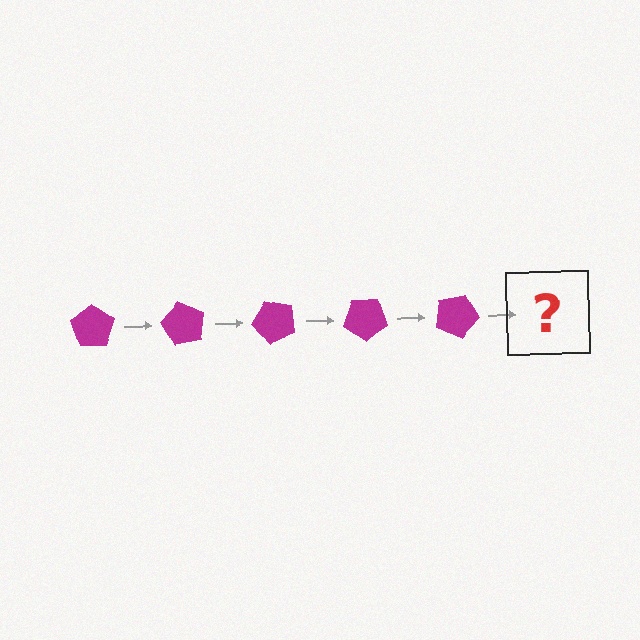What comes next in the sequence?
The next element should be a magenta pentagon rotated 300 degrees.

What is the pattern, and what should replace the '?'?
The pattern is that the pentagon rotates 60 degrees each step. The '?' should be a magenta pentagon rotated 300 degrees.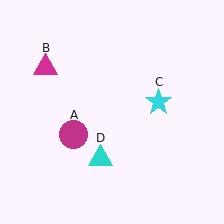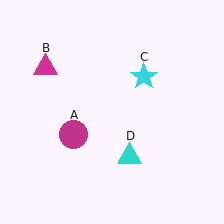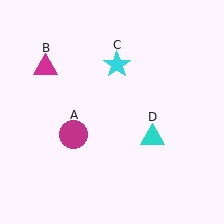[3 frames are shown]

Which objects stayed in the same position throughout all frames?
Magenta circle (object A) and magenta triangle (object B) remained stationary.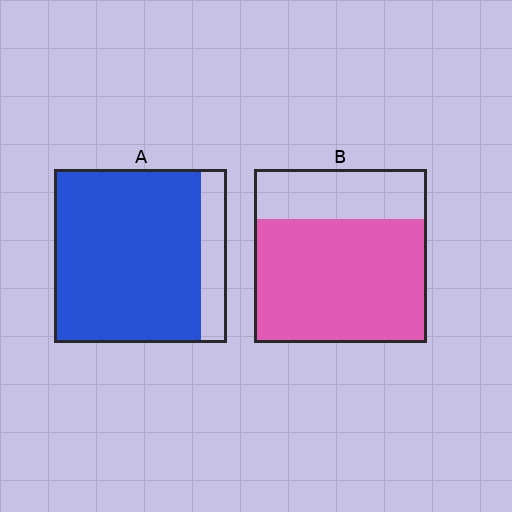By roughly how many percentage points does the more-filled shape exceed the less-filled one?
By roughly 15 percentage points (A over B).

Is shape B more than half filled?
Yes.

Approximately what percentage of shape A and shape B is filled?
A is approximately 85% and B is approximately 70%.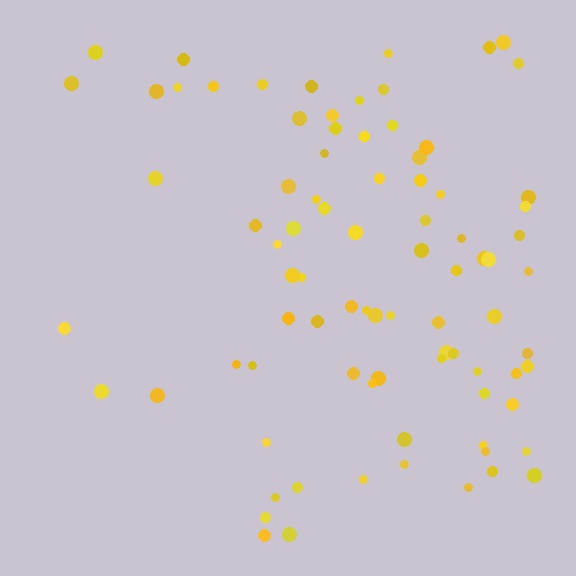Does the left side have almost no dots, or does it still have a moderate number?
Still a moderate number, just noticeably fewer than the right.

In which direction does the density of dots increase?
From left to right, with the right side densest.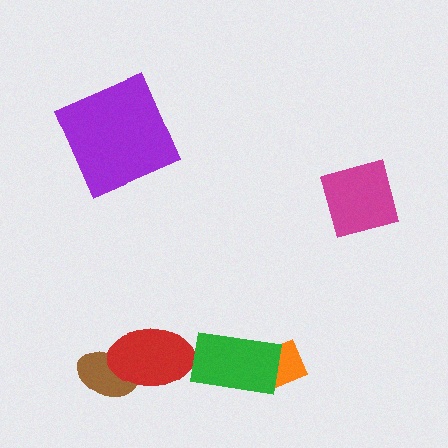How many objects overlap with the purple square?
0 objects overlap with the purple square.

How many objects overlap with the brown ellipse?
1 object overlaps with the brown ellipse.